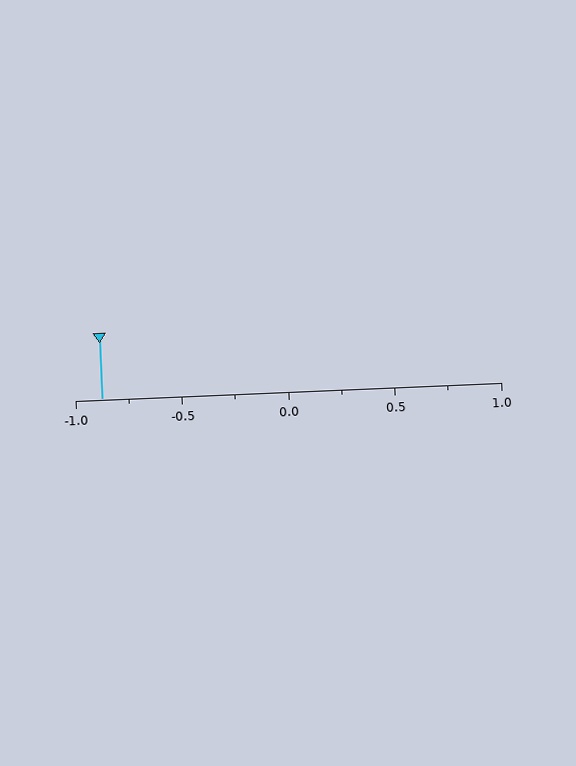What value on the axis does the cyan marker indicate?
The marker indicates approximately -0.88.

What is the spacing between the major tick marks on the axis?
The major ticks are spaced 0.5 apart.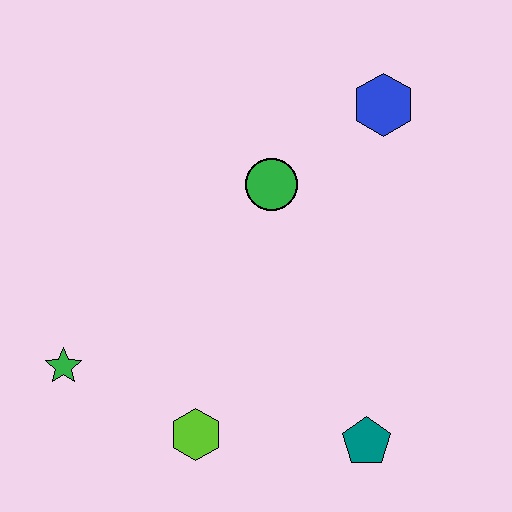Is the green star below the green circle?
Yes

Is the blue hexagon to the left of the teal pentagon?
No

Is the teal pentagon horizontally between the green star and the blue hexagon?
Yes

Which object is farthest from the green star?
The blue hexagon is farthest from the green star.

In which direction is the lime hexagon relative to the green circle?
The lime hexagon is below the green circle.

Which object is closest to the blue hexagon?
The green circle is closest to the blue hexagon.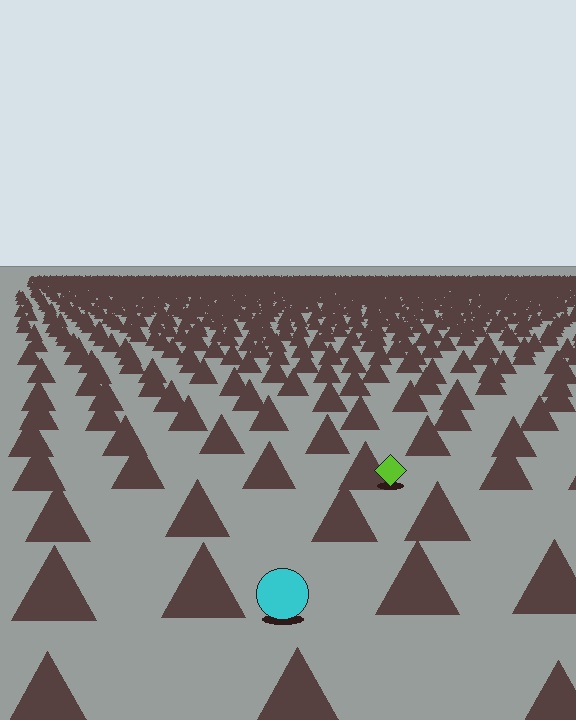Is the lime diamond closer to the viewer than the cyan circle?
No. The cyan circle is closer — you can tell from the texture gradient: the ground texture is coarser near it.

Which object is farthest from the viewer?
The lime diamond is farthest from the viewer. It appears smaller and the ground texture around it is denser.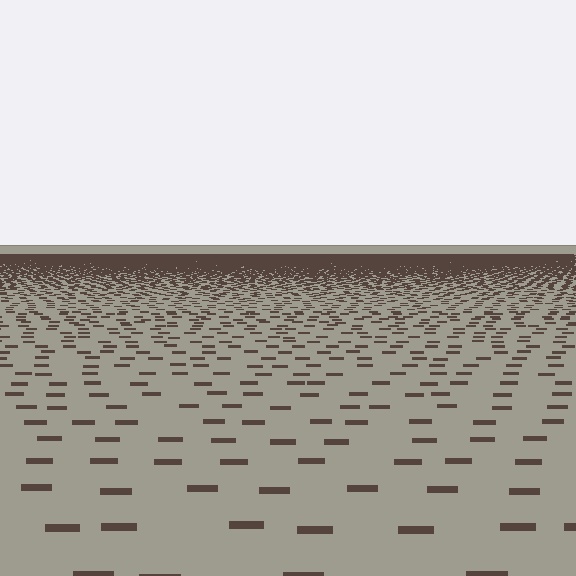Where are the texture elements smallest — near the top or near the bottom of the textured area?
Near the top.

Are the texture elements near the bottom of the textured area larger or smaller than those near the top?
Larger. Near the bottom, elements are closer to the viewer and appear at a bigger on-screen size.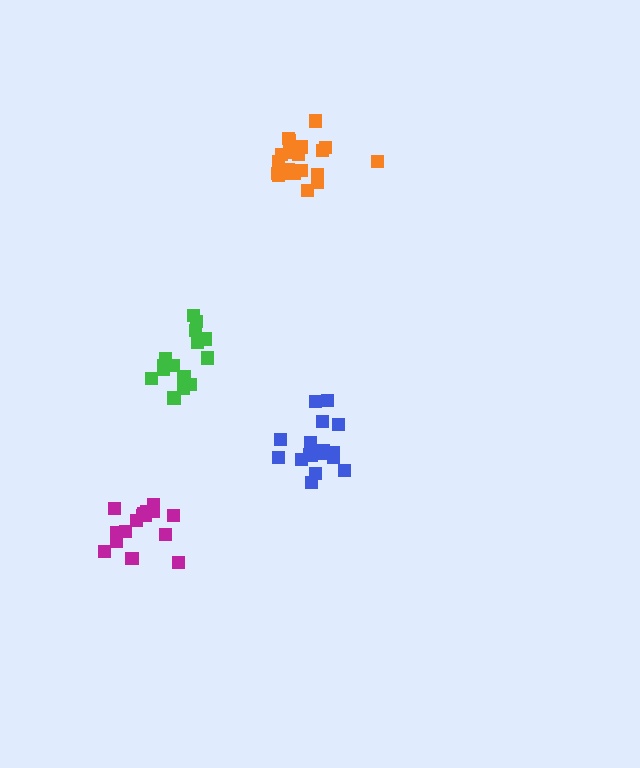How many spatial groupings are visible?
There are 4 spatial groupings.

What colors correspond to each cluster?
The clusters are colored: orange, green, blue, magenta.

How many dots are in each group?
Group 1: 21 dots, Group 2: 15 dots, Group 3: 18 dots, Group 4: 17 dots (71 total).